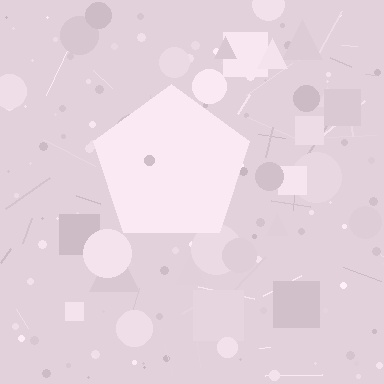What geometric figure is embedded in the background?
A pentagon is embedded in the background.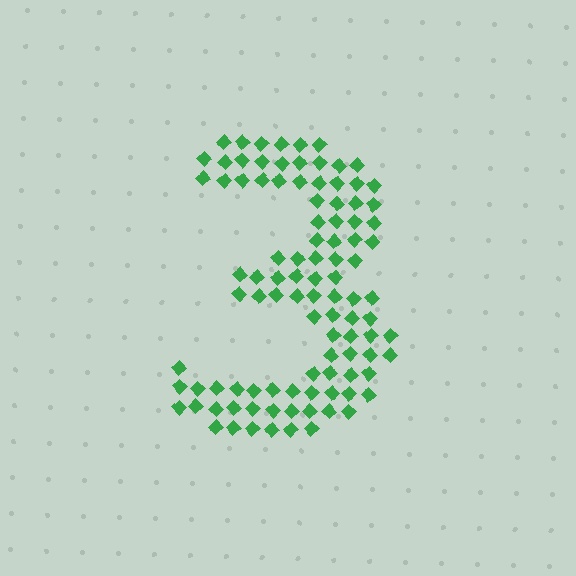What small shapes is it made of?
It is made of small diamonds.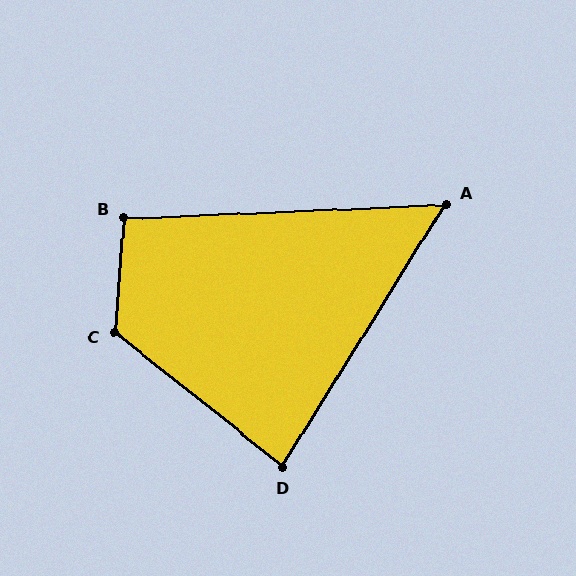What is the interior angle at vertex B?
Approximately 97 degrees (obtuse).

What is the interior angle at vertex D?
Approximately 83 degrees (acute).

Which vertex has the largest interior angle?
C, at approximately 124 degrees.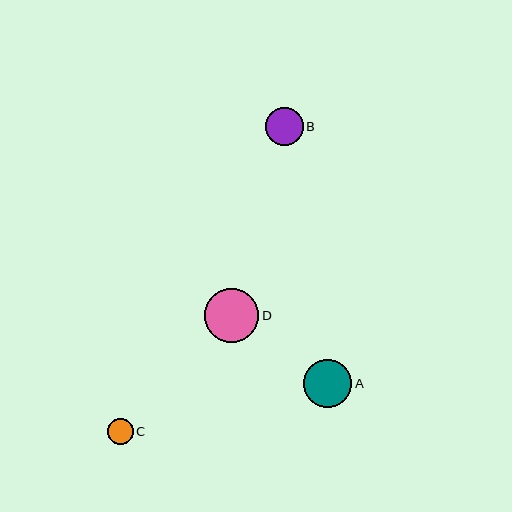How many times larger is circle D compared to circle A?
Circle D is approximately 1.1 times the size of circle A.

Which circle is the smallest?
Circle C is the smallest with a size of approximately 26 pixels.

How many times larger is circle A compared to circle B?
Circle A is approximately 1.3 times the size of circle B.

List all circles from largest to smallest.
From largest to smallest: D, A, B, C.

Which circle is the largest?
Circle D is the largest with a size of approximately 55 pixels.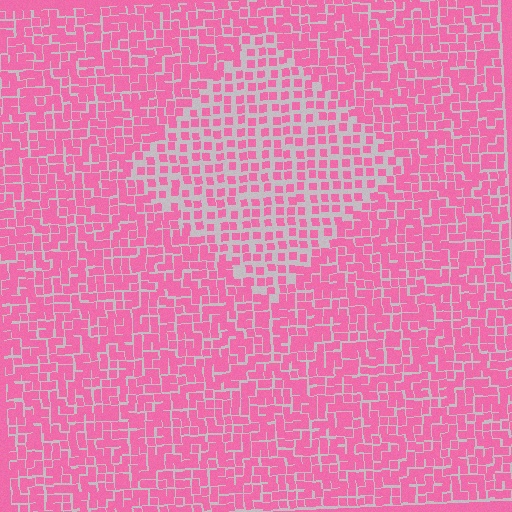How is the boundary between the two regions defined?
The boundary is defined by a change in element density (approximately 1.8x ratio). All elements are the same color, size, and shape.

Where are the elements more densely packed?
The elements are more densely packed outside the diamond boundary.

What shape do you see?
I see a diamond.